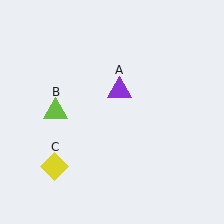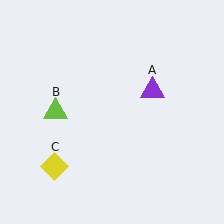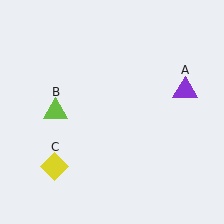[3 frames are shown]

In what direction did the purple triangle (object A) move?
The purple triangle (object A) moved right.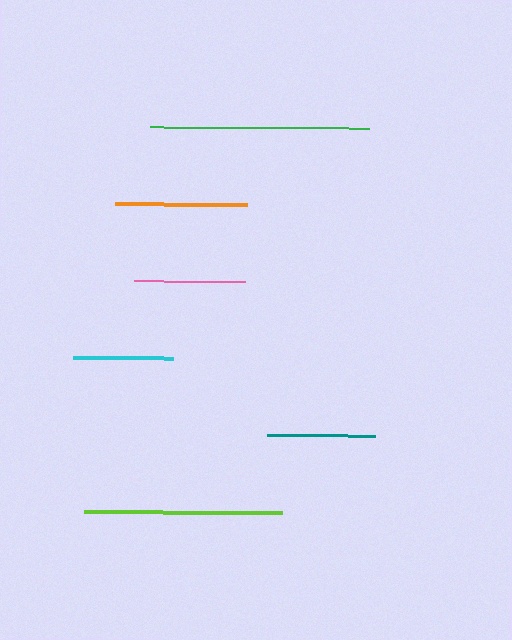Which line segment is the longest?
The green line is the longest at approximately 219 pixels.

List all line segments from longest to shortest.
From longest to shortest: green, lime, orange, pink, teal, cyan.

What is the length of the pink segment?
The pink segment is approximately 111 pixels long.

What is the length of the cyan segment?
The cyan segment is approximately 100 pixels long.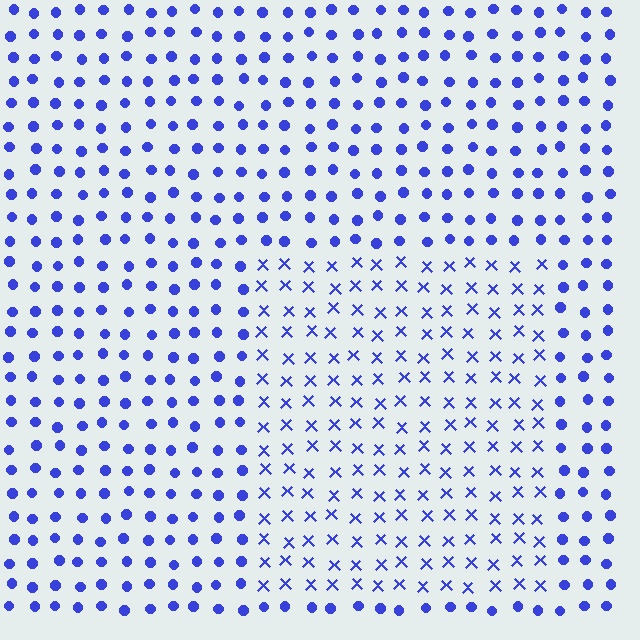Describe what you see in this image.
The image is filled with small blue elements arranged in a uniform grid. A rectangle-shaped region contains X marks, while the surrounding area contains circles. The boundary is defined purely by the change in element shape.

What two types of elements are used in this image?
The image uses X marks inside the rectangle region and circles outside it.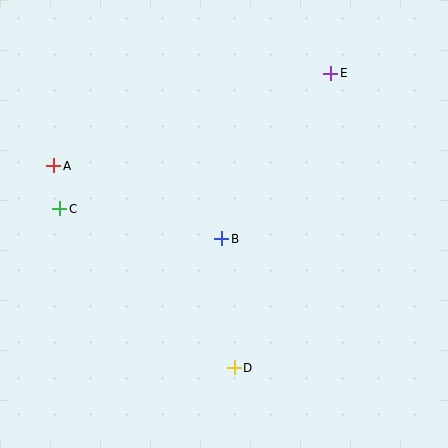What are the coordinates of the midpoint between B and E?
The midpoint between B and E is at (276, 156).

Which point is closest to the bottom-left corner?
Point C is closest to the bottom-left corner.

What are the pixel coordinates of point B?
Point B is at (222, 239).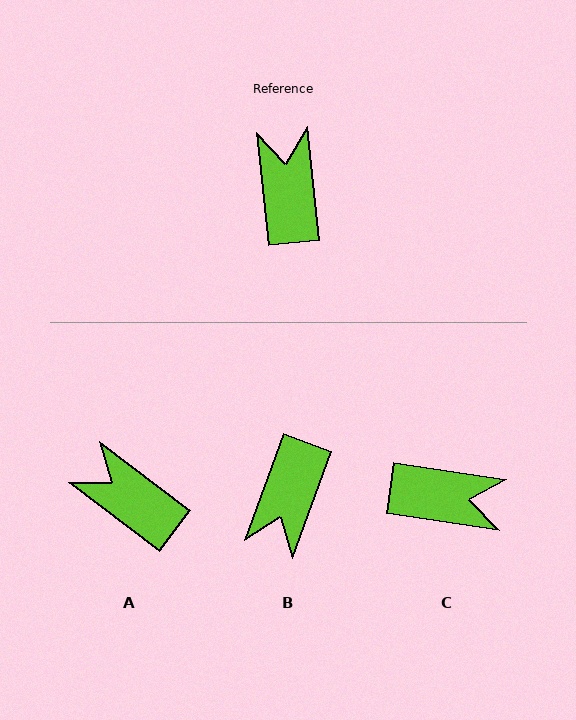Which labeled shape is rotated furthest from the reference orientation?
B, about 153 degrees away.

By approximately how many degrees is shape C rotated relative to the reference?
Approximately 105 degrees clockwise.